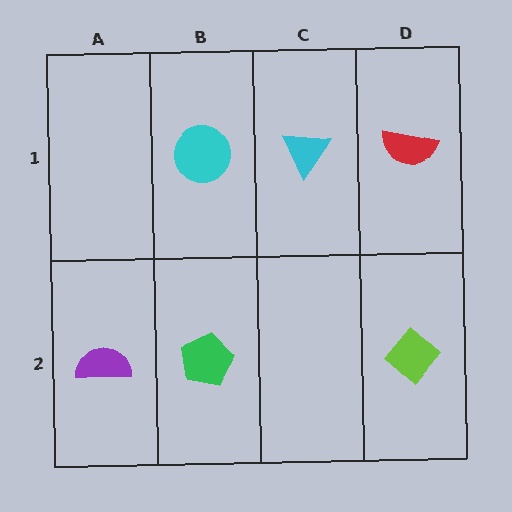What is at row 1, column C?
A cyan triangle.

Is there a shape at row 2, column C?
No, that cell is empty.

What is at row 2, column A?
A purple semicircle.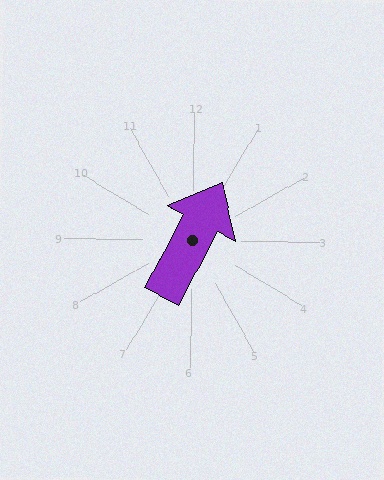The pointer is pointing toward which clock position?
Roughly 1 o'clock.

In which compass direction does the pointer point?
Northeast.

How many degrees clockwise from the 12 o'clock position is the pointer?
Approximately 27 degrees.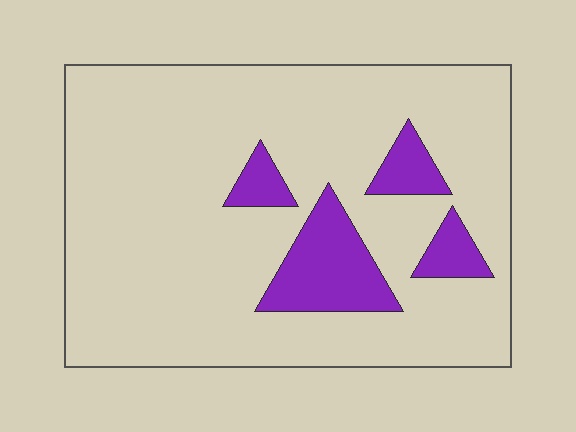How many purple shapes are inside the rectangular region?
4.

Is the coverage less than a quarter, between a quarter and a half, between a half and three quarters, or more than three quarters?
Less than a quarter.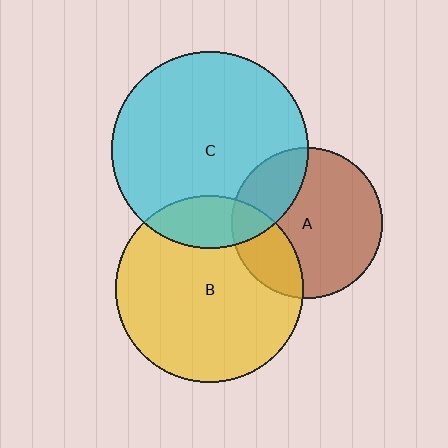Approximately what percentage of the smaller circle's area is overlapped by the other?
Approximately 25%.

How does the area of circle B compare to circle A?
Approximately 1.5 times.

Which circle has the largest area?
Circle C (cyan).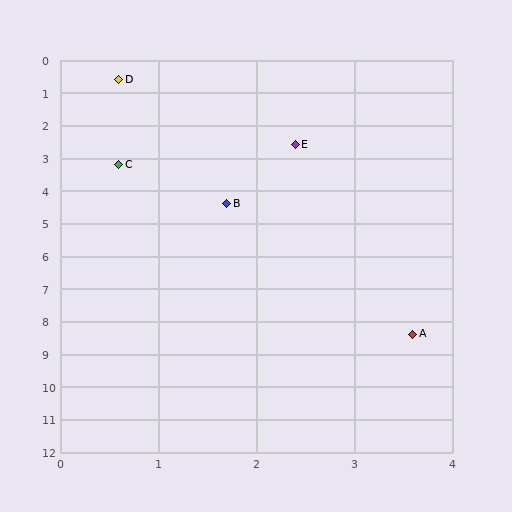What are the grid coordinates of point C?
Point C is at approximately (0.6, 3.2).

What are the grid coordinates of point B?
Point B is at approximately (1.7, 4.4).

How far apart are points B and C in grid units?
Points B and C are about 1.6 grid units apart.